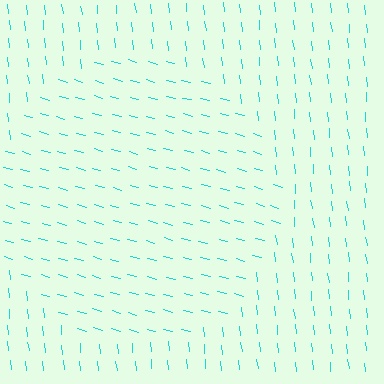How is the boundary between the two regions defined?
The boundary is defined purely by a change in line orientation (approximately 68 degrees difference). All lines are the same color and thickness.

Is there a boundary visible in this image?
Yes, there is a texture boundary formed by a change in line orientation.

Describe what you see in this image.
The image is filled with small cyan line segments. A circle region in the image has lines oriented differently from the surrounding lines, creating a visible texture boundary.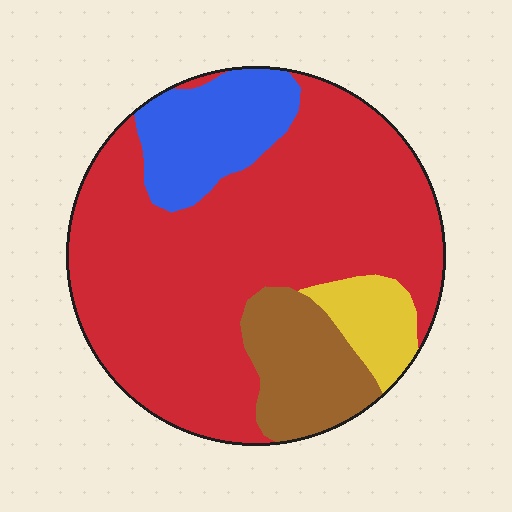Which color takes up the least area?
Yellow, at roughly 5%.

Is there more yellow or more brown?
Brown.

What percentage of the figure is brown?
Brown covers about 15% of the figure.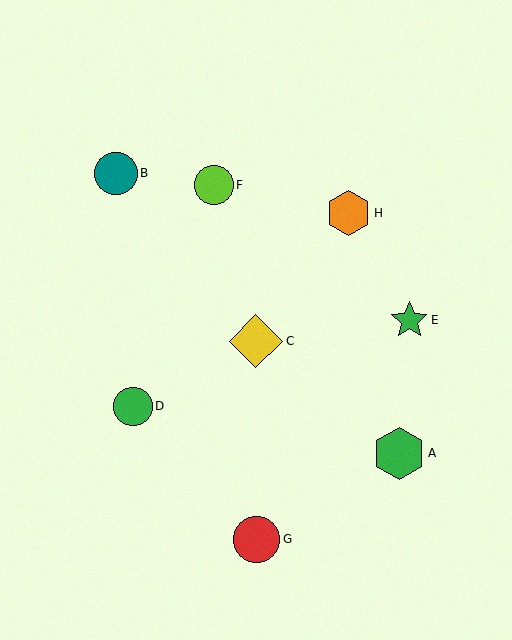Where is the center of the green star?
The center of the green star is at (409, 320).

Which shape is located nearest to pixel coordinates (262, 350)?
The yellow diamond (labeled C) at (256, 341) is nearest to that location.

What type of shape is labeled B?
Shape B is a teal circle.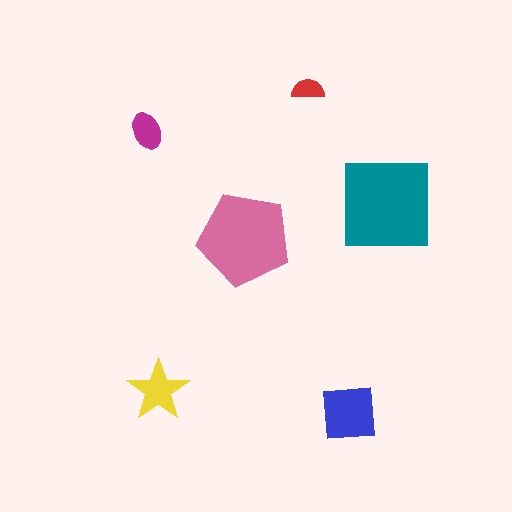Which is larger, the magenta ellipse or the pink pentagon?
The pink pentagon.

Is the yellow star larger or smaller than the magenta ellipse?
Larger.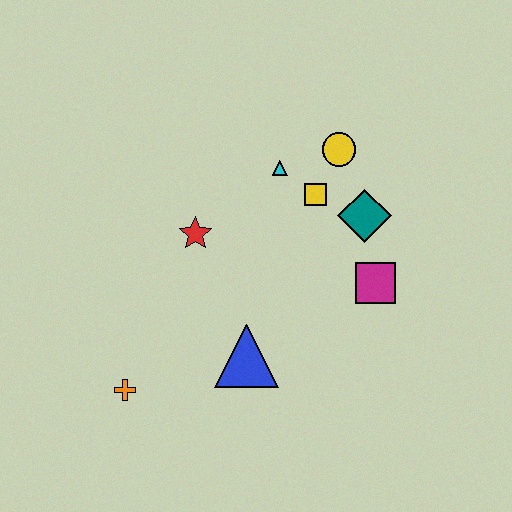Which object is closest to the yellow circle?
The yellow square is closest to the yellow circle.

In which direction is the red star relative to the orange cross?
The red star is above the orange cross.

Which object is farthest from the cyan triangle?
The orange cross is farthest from the cyan triangle.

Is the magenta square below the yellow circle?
Yes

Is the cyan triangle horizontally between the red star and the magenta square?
Yes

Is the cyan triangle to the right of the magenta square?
No